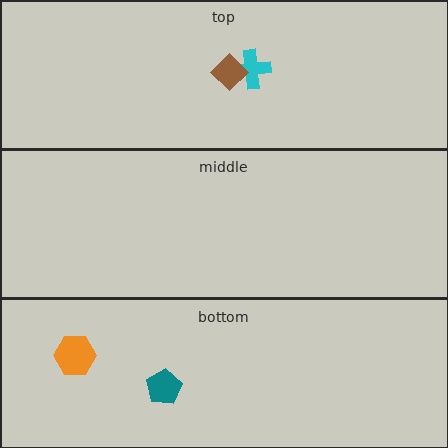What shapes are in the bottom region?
The teal pentagon, the orange hexagon.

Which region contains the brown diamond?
The top region.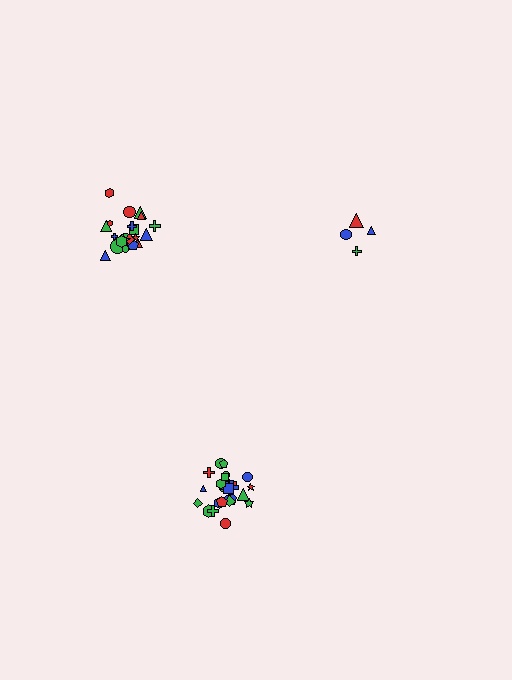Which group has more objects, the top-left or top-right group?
The top-left group.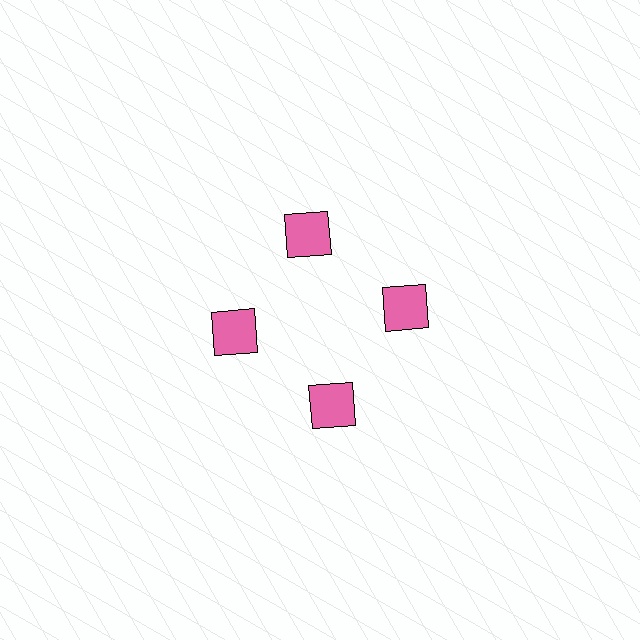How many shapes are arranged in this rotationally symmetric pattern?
There are 4 shapes, arranged in 4 groups of 1.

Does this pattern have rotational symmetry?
Yes, this pattern has 4-fold rotational symmetry. It looks the same after rotating 90 degrees around the center.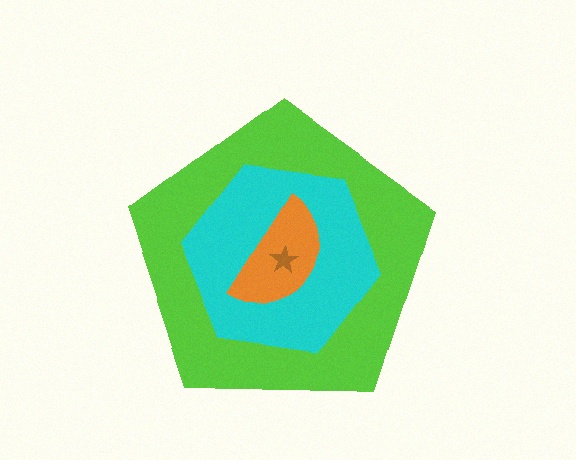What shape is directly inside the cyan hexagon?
The orange semicircle.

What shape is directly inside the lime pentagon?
The cyan hexagon.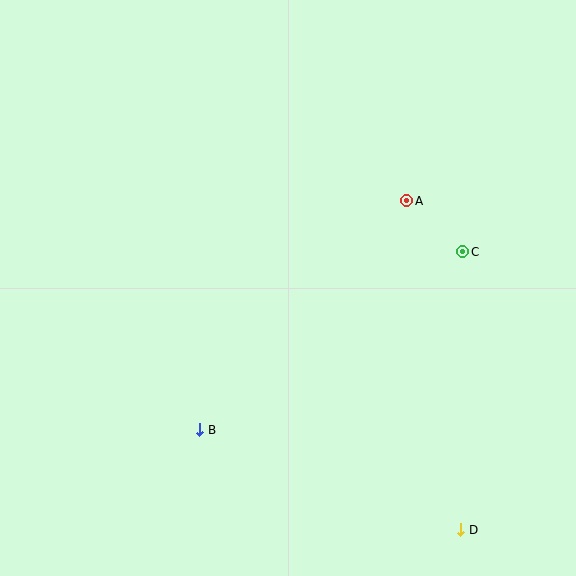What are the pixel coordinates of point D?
Point D is at (461, 530).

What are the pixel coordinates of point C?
Point C is at (463, 252).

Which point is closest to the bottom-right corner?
Point D is closest to the bottom-right corner.